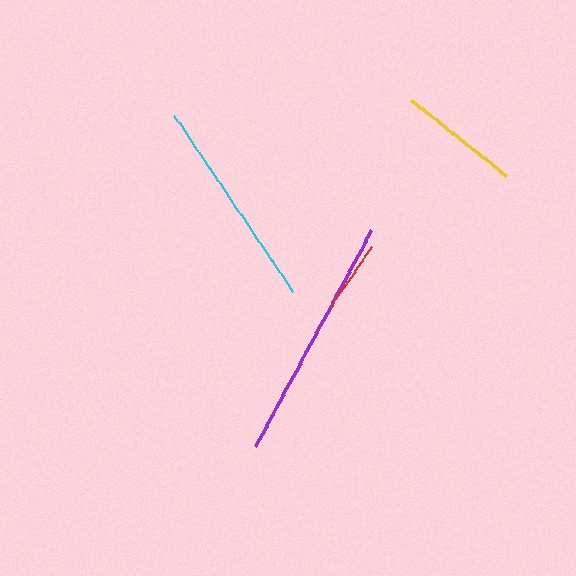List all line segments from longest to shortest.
From longest to shortest: purple, cyan, yellow, red.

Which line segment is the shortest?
The red line is the shortest at approximately 73 pixels.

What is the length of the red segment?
The red segment is approximately 73 pixels long.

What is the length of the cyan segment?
The cyan segment is approximately 213 pixels long.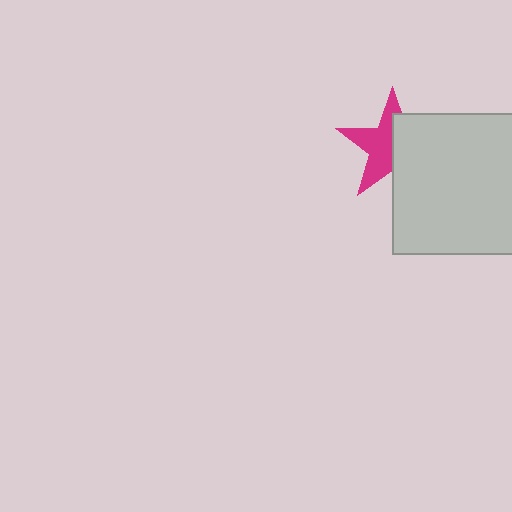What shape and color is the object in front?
The object in front is a light gray square.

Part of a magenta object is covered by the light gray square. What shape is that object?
It is a star.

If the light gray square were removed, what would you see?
You would see the complete magenta star.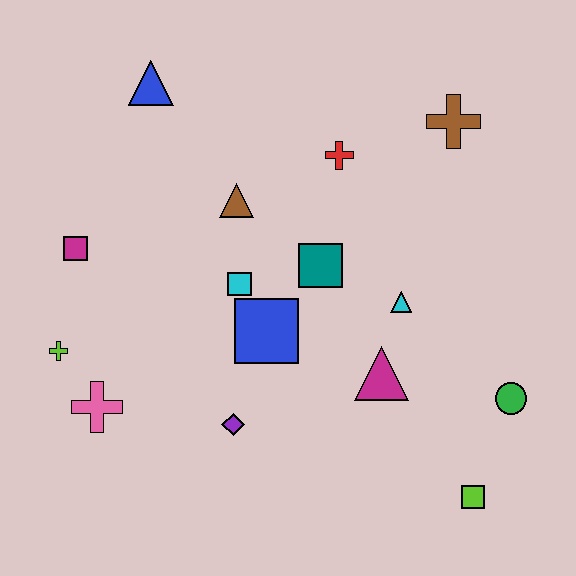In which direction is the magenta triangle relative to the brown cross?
The magenta triangle is below the brown cross.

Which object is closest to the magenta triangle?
The cyan triangle is closest to the magenta triangle.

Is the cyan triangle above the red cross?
No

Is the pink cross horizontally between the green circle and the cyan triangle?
No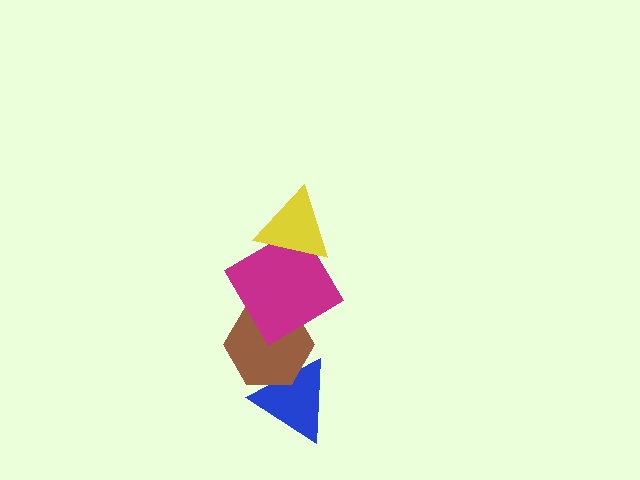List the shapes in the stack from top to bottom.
From top to bottom: the yellow triangle, the magenta diamond, the brown hexagon, the blue triangle.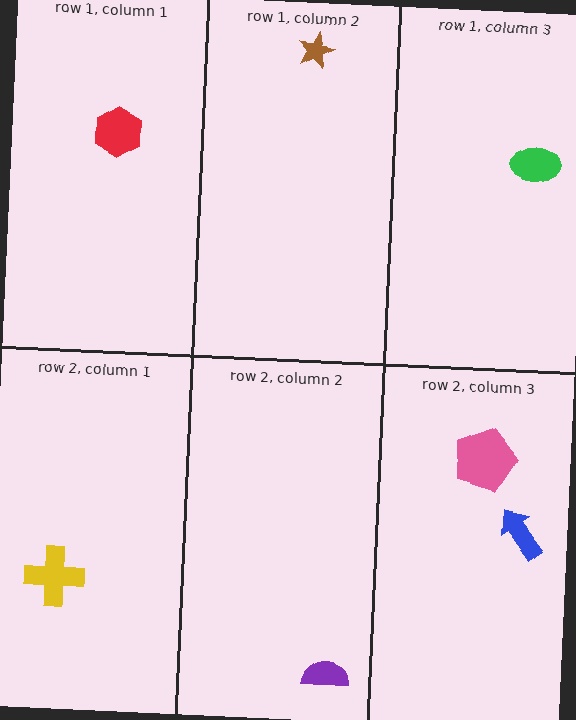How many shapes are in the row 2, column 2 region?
1.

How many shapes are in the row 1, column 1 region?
1.